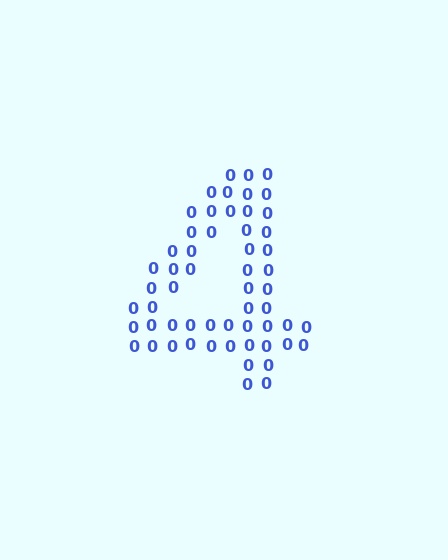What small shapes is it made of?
It is made of small digit 0's.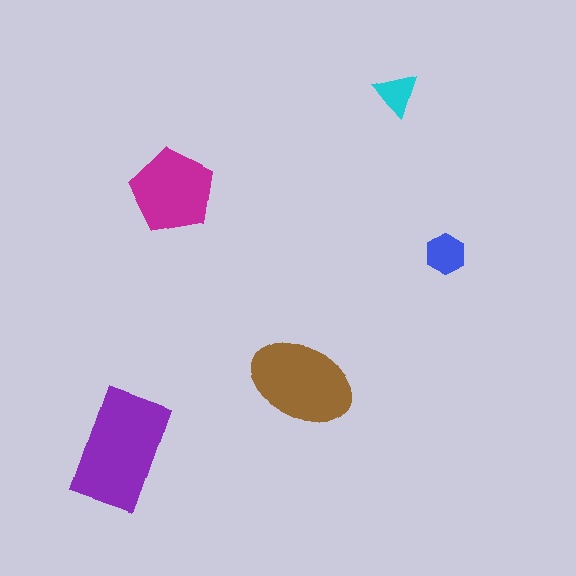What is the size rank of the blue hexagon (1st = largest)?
4th.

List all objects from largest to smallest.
The purple rectangle, the brown ellipse, the magenta pentagon, the blue hexagon, the cyan triangle.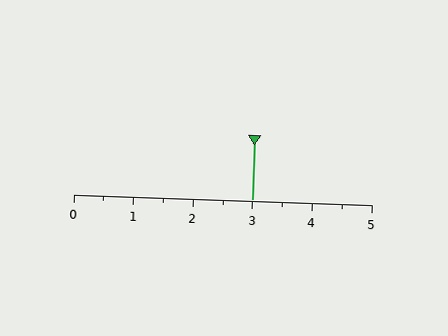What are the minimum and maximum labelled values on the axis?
The axis runs from 0 to 5.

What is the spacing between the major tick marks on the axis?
The major ticks are spaced 1 apart.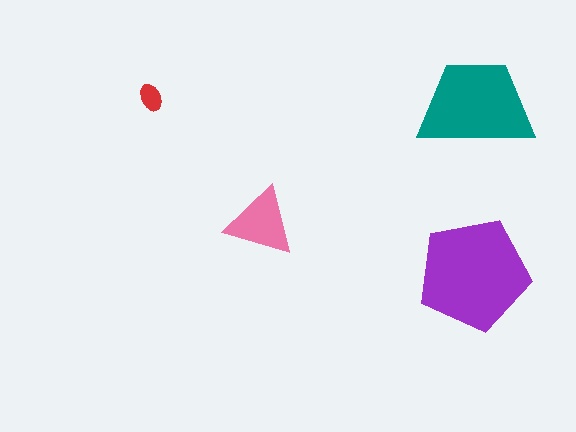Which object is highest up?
The red ellipse is topmost.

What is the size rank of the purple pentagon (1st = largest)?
1st.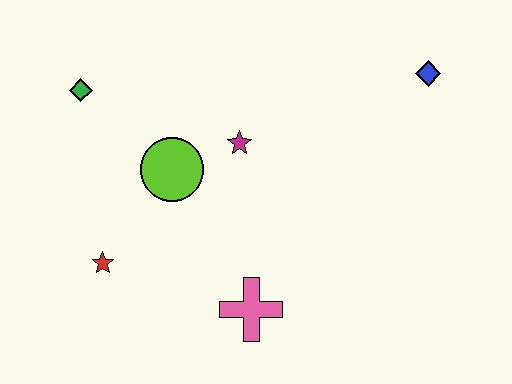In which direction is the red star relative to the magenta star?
The red star is to the left of the magenta star.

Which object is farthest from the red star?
The blue diamond is farthest from the red star.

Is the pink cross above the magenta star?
No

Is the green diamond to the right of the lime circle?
No